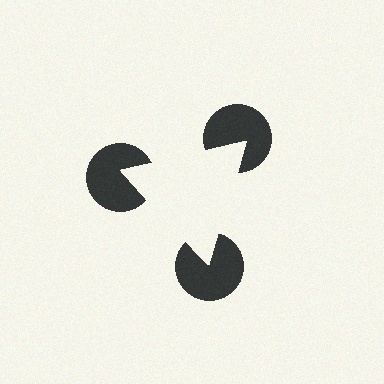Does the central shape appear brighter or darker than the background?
It typically appears slightly brighter than the background, even though no actual brightness change is drawn.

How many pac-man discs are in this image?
There are 3 — one at each vertex of the illusory triangle.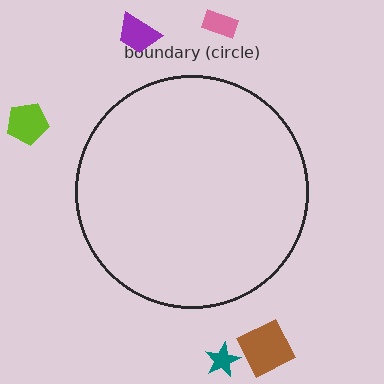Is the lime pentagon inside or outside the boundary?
Outside.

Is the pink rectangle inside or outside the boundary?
Outside.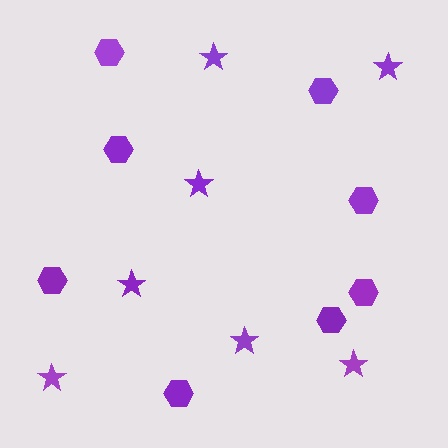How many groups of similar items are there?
There are 2 groups: one group of stars (7) and one group of hexagons (8).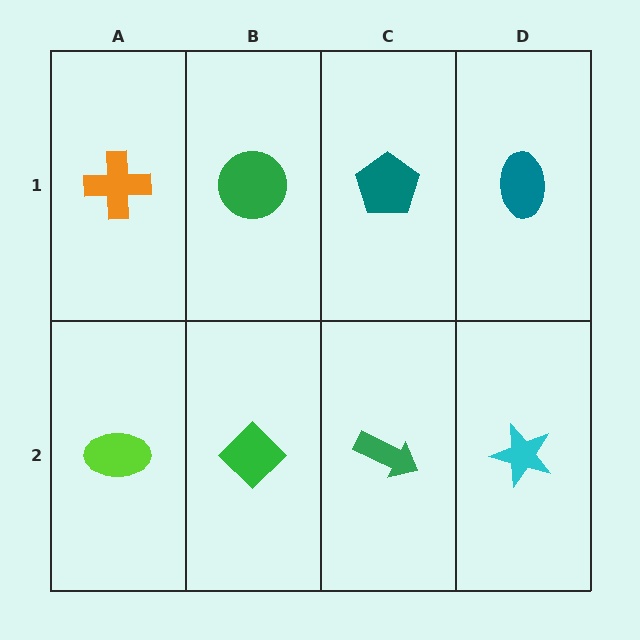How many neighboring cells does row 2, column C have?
3.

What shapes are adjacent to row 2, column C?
A teal pentagon (row 1, column C), a green diamond (row 2, column B), a cyan star (row 2, column D).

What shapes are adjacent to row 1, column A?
A lime ellipse (row 2, column A), a green circle (row 1, column B).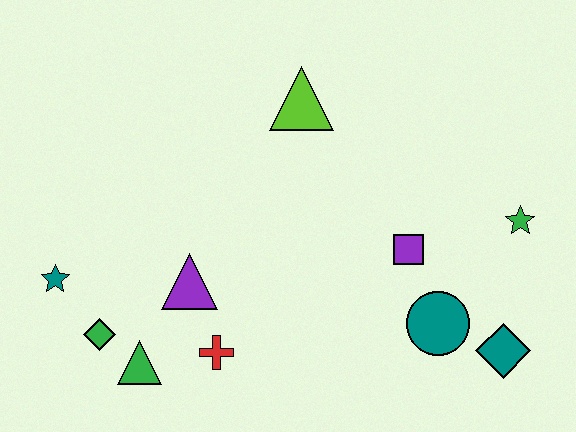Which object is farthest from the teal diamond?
The teal star is farthest from the teal diamond.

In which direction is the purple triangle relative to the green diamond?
The purple triangle is to the right of the green diamond.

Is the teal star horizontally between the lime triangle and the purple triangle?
No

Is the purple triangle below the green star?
Yes